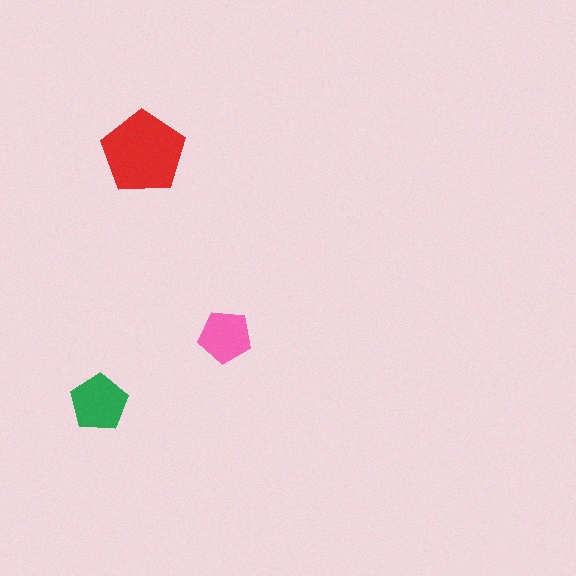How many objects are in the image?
There are 3 objects in the image.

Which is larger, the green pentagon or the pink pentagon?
The green one.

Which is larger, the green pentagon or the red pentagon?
The red one.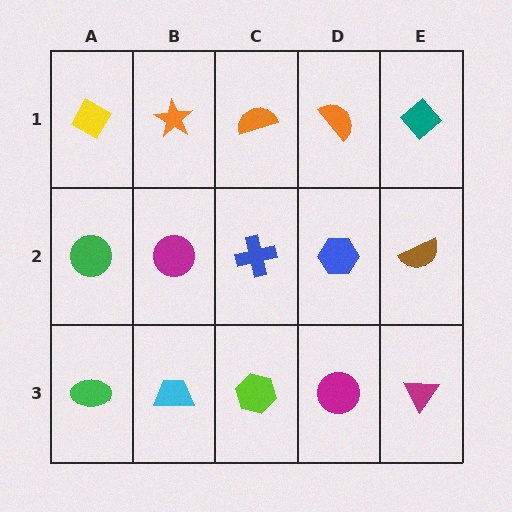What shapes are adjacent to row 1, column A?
A green circle (row 2, column A), an orange star (row 1, column B).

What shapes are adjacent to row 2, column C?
An orange semicircle (row 1, column C), a lime hexagon (row 3, column C), a magenta circle (row 2, column B), a blue hexagon (row 2, column D).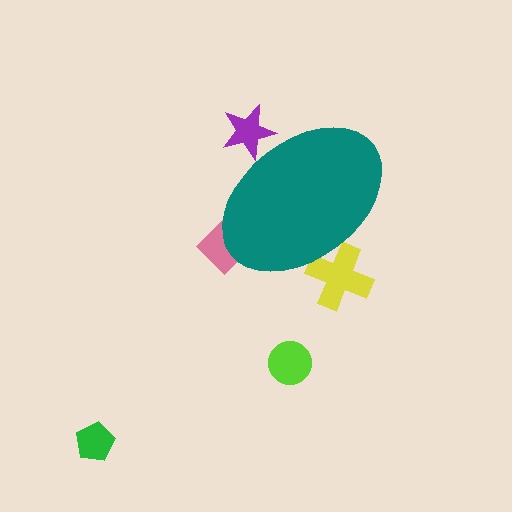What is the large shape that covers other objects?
A teal ellipse.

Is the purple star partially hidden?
Yes, the purple star is partially hidden behind the teal ellipse.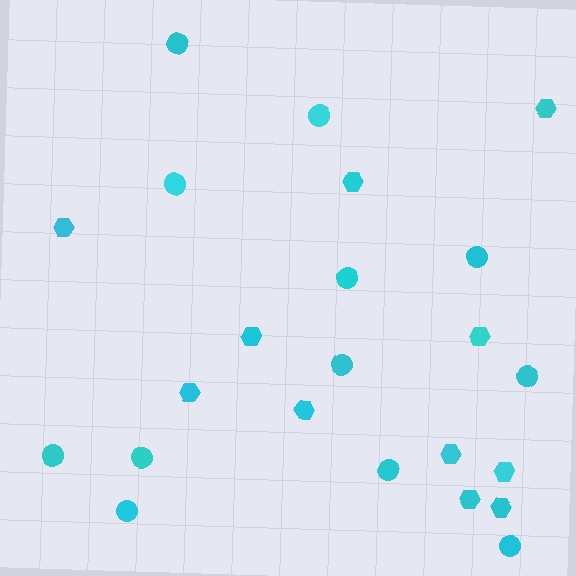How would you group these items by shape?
There are 2 groups: one group of hexagons (11) and one group of circles (12).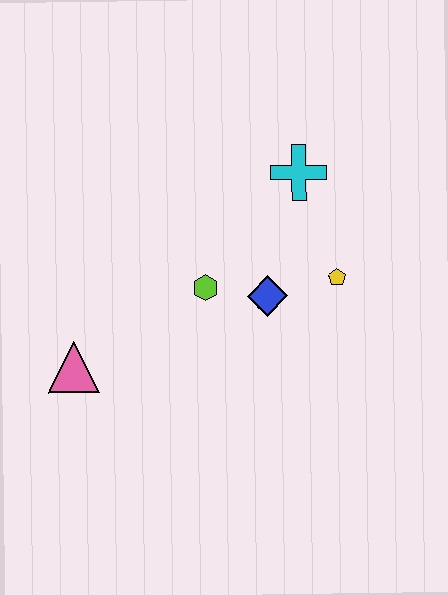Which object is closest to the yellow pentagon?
The blue diamond is closest to the yellow pentagon.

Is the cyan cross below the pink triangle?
No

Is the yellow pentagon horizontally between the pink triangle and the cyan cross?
No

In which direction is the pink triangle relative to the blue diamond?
The pink triangle is to the left of the blue diamond.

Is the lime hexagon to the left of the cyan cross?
Yes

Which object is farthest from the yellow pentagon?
The pink triangle is farthest from the yellow pentagon.